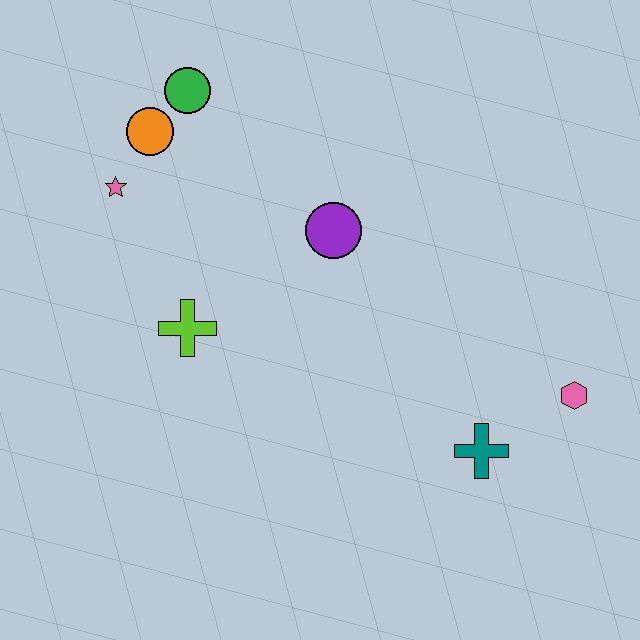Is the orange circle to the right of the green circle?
No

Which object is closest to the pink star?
The orange circle is closest to the pink star.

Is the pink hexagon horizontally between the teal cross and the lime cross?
No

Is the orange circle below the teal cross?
No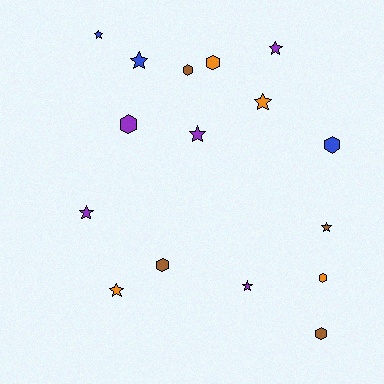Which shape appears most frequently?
Star, with 9 objects.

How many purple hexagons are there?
There is 1 purple hexagon.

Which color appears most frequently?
Purple, with 5 objects.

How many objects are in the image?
There are 16 objects.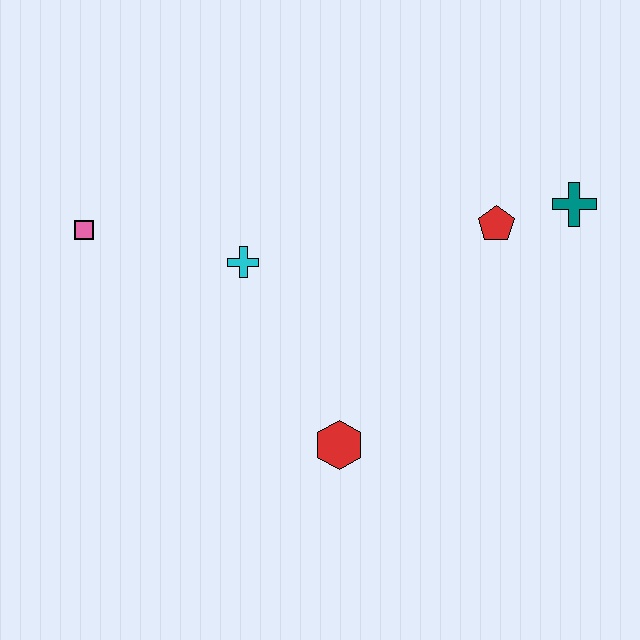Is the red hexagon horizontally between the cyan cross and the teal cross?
Yes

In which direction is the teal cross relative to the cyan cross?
The teal cross is to the right of the cyan cross.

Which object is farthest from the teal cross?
The pink square is farthest from the teal cross.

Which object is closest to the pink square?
The cyan cross is closest to the pink square.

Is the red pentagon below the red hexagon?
No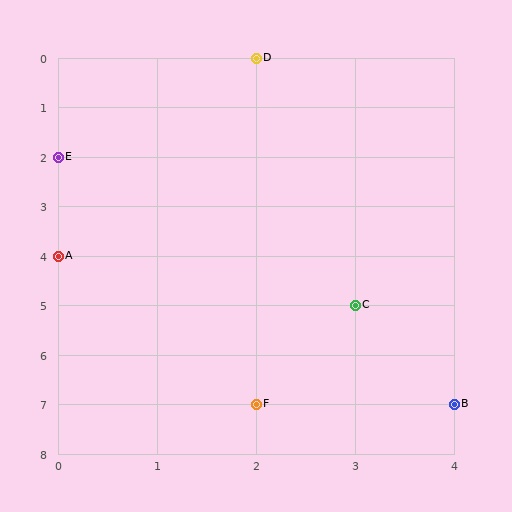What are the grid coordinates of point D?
Point D is at grid coordinates (2, 0).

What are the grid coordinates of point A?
Point A is at grid coordinates (0, 4).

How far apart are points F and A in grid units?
Points F and A are 2 columns and 3 rows apart (about 3.6 grid units diagonally).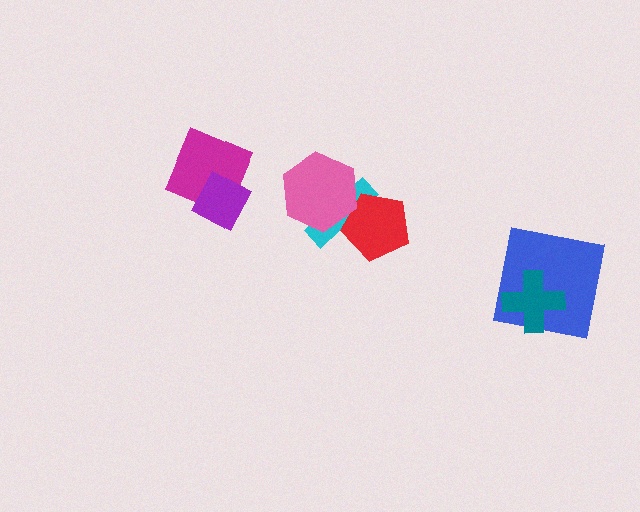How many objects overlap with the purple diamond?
1 object overlaps with the purple diamond.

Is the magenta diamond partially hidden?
Yes, it is partially covered by another shape.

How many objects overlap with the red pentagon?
2 objects overlap with the red pentagon.